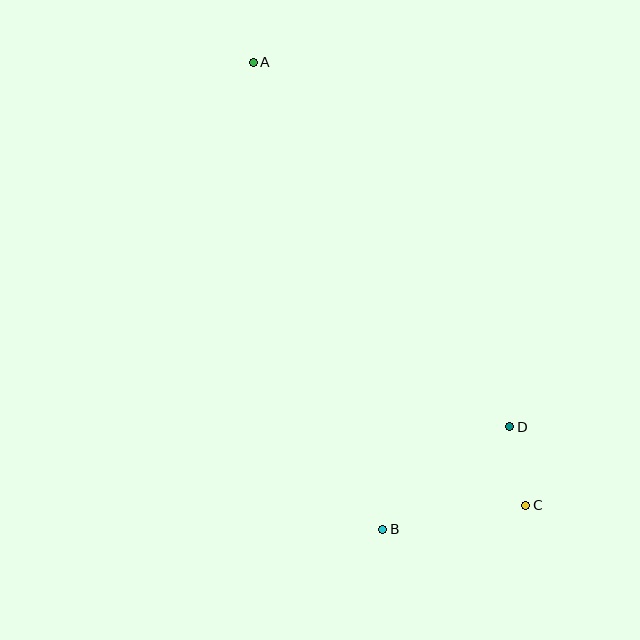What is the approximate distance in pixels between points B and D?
The distance between B and D is approximately 163 pixels.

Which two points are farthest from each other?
Points A and C are farthest from each other.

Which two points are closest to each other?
Points C and D are closest to each other.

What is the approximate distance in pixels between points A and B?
The distance between A and B is approximately 485 pixels.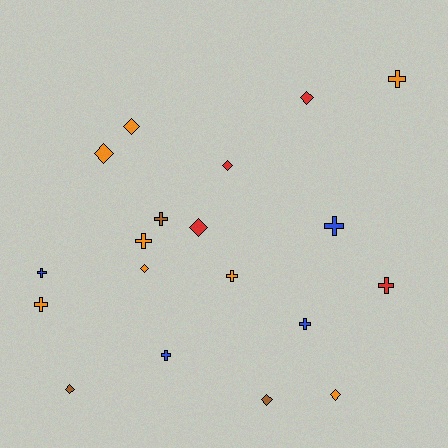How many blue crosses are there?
There are 4 blue crosses.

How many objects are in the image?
There are 19 objects.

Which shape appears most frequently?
Cross, with 10 objects.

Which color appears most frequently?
Orange, with 8 objects.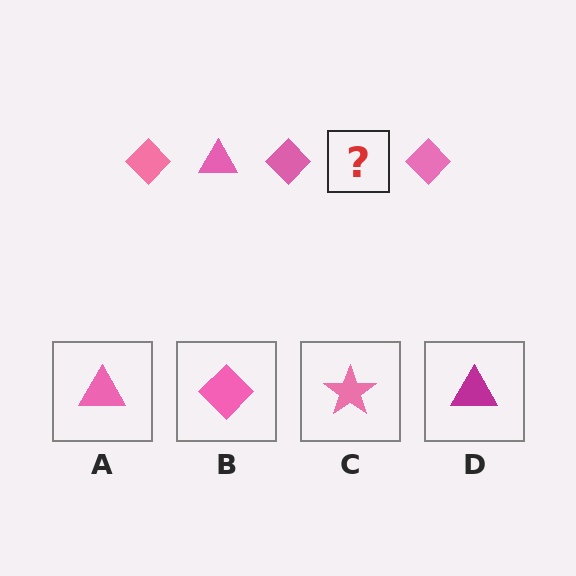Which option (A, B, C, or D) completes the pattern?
A.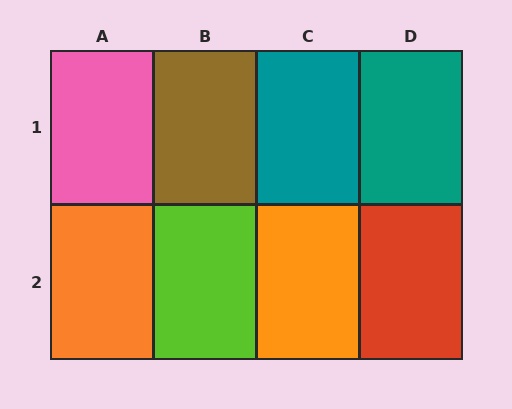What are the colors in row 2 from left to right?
Orange, lime, orange, red.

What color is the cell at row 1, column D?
Teal.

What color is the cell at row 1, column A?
Pink.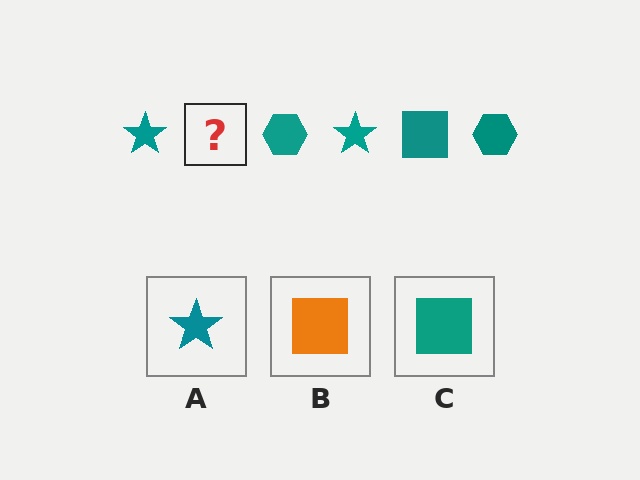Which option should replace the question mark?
Option C.